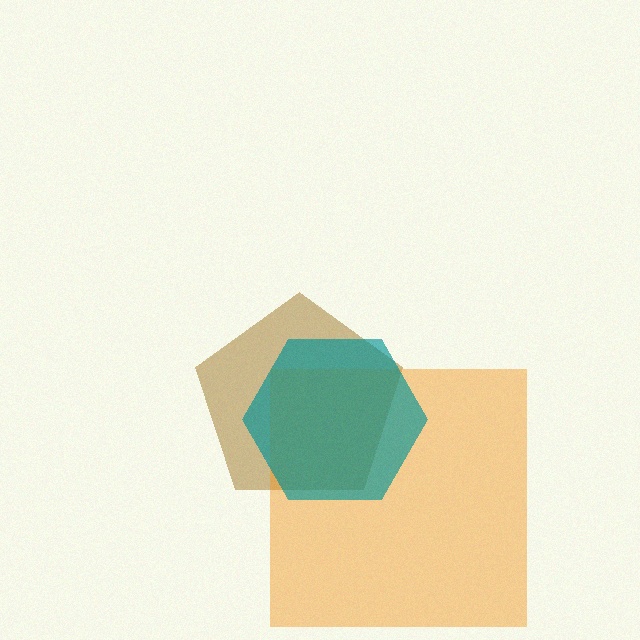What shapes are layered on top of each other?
The layered shapes are: a brown pentagon, an orange square, a teal hexagon.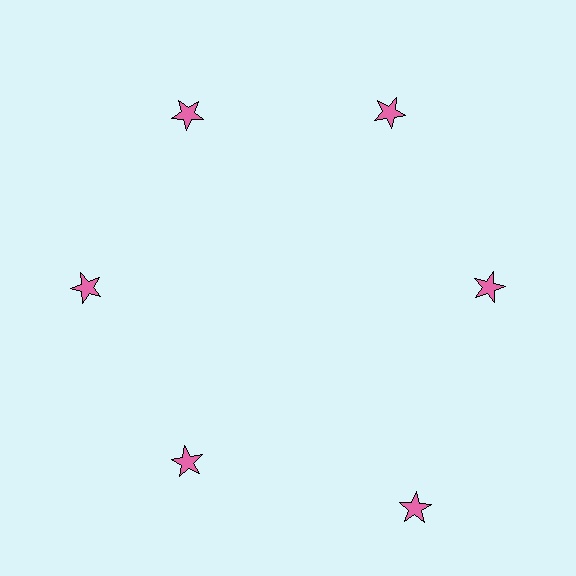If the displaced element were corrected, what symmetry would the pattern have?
It would have 6-fold rotational symmetry — the pattern would map onto itself every 60 degrees.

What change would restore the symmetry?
The symmetry would be restored by moving it inward, back onto the ring so that all 6 stars sit at equal angles and equal distance from the center.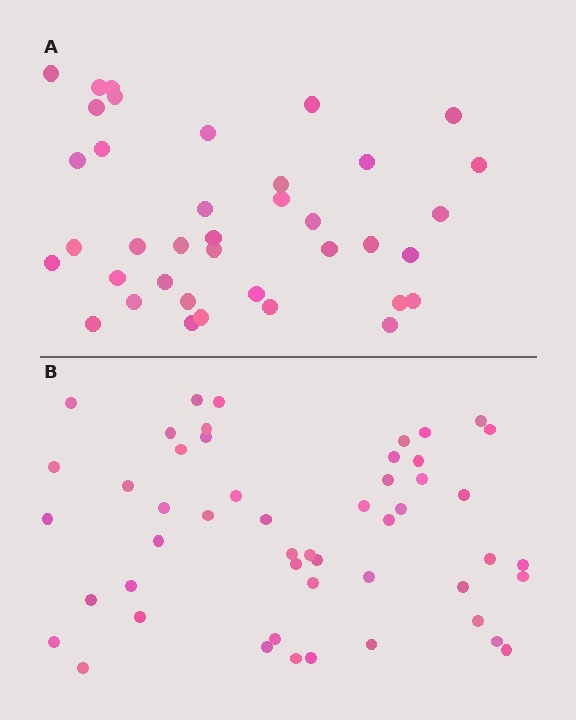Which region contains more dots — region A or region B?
Region B (the bottom region) has more dots.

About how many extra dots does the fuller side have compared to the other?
Region B has roughly 12 or so more dots than region A.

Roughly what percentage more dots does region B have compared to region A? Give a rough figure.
About 30% more.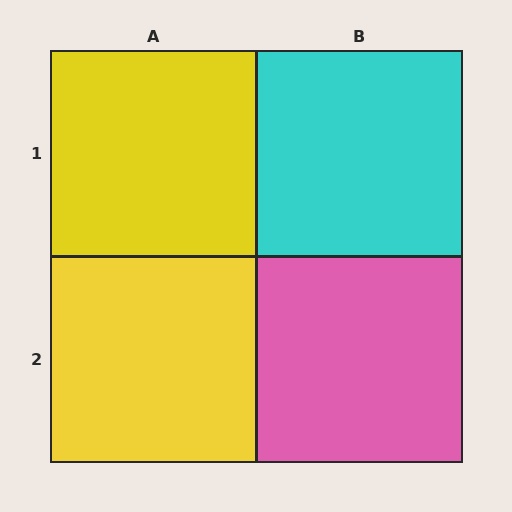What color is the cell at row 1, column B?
Cyan.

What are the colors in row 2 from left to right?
Yellow, pink.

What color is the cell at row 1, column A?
Yellow.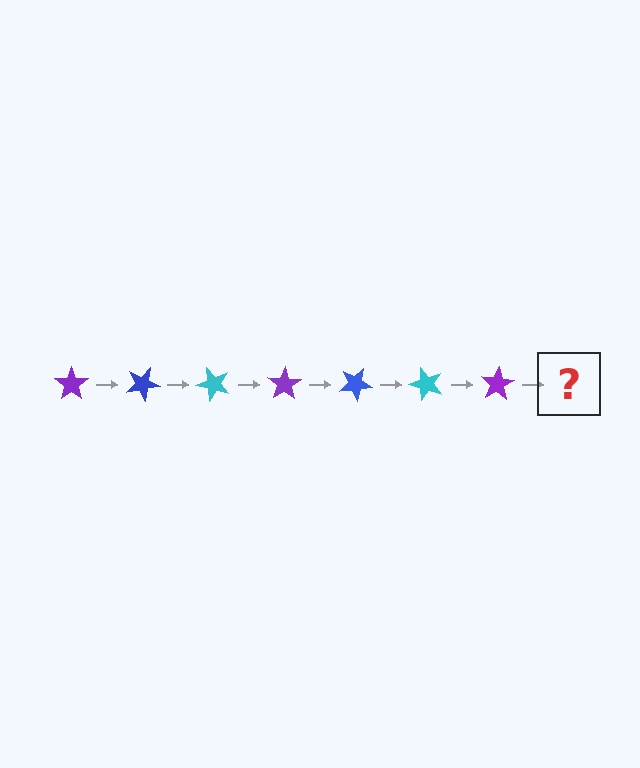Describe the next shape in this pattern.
It should be a blue star, rotated 175 degrees from the start.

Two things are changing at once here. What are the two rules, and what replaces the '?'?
The two rules are that it rotates 25 degrees each step and the color cycles through purple, blue, and cyan. The '?' should be a blue star, rotated 175 degrees from the start.